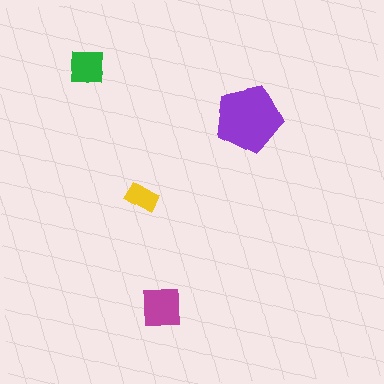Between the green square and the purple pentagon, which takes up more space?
The purple pentagon.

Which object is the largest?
The purple pentagon.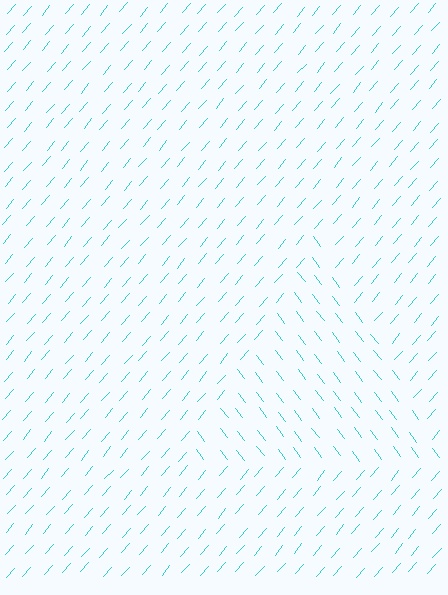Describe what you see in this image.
The image is filled with small cyan line segments. A triangle region in the image has lines oriented differently from the surrounding lines, creating a visible texture boundary.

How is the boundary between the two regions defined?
The boundary is defined purely by a change in line orientation (approximately 78 degrees difference). All lines are the same color and thickness.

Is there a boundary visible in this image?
Yes, there is a texture boundary formed by a change in line orientation.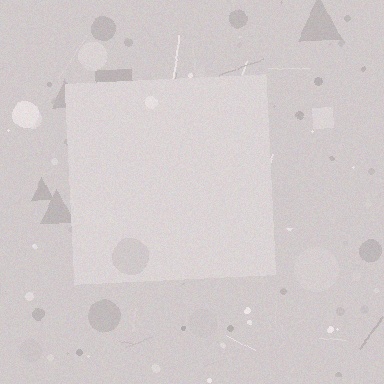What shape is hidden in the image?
A square is hidden in the image.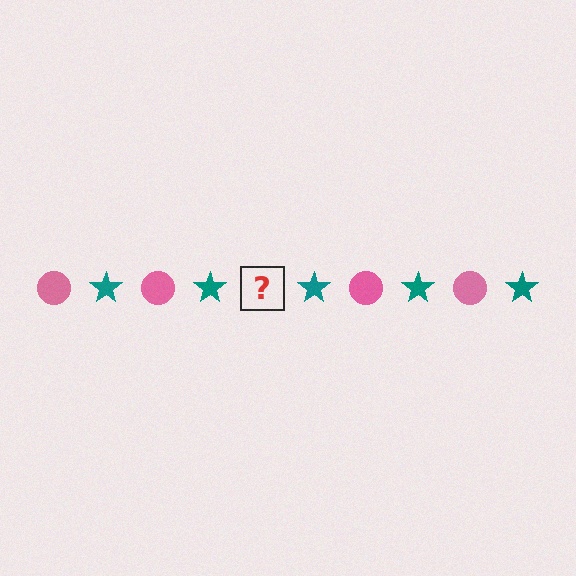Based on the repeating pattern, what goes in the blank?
The blank should be a pink circle.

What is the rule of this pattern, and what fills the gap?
The rule is that the pattern alternates between pink circle and teal star. The gap should be filled with a pink circle.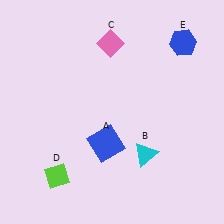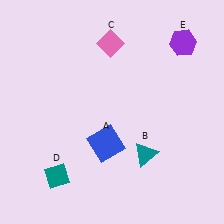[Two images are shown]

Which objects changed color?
B changed from cyan to teal. D changed from lime to teal. E changed from blue to purple.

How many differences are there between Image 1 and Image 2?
There are 3 differences between the two images.